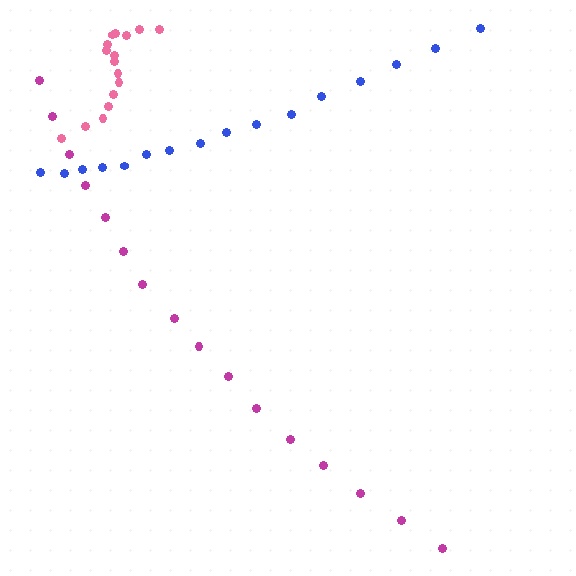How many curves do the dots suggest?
There are 3 distinct paths.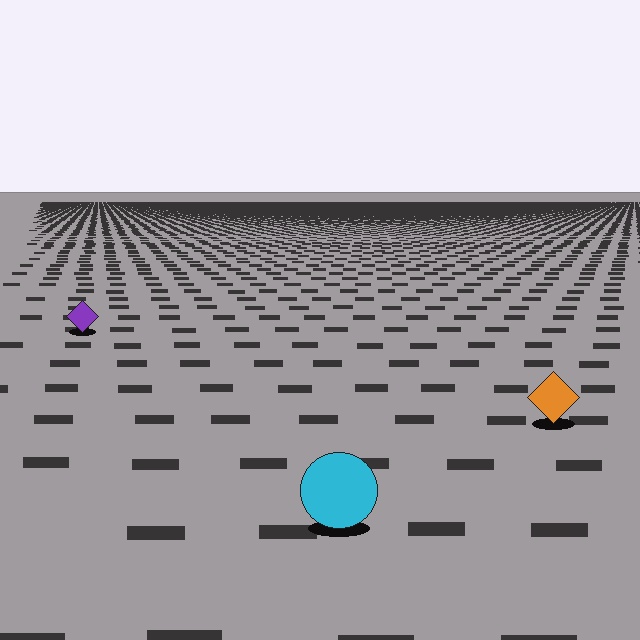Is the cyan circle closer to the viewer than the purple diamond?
Yes. The cyan circle is closer — you can tell from the texture gradient: the ground texture is coarser near it.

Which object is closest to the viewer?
The cyan circle is closest. The texture marks near it are larger and more spread out.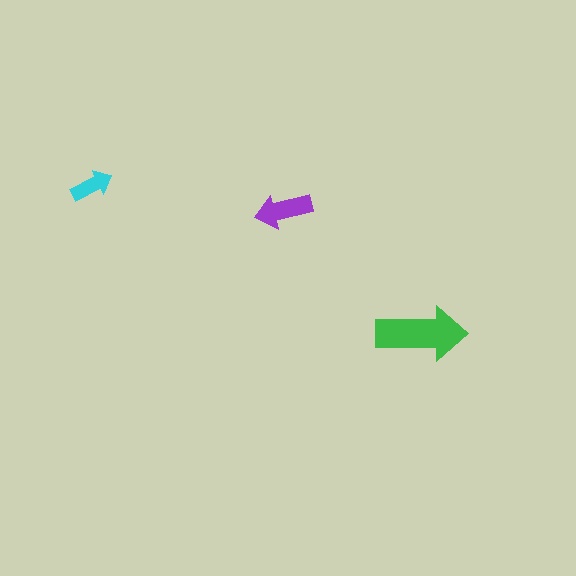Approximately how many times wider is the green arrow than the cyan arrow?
About 2 times wider.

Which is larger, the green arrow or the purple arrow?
The green one.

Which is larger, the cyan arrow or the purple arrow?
The purple one.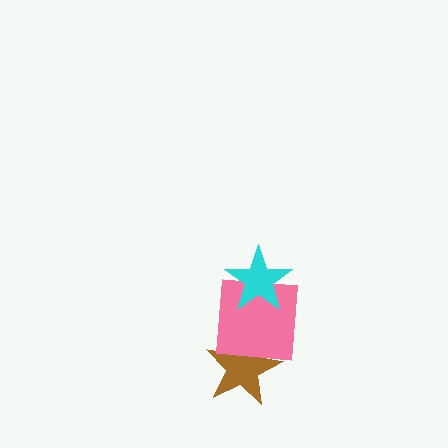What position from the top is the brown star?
The brown star is 3rd from the top.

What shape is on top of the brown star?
The pink square is on top of the brown star.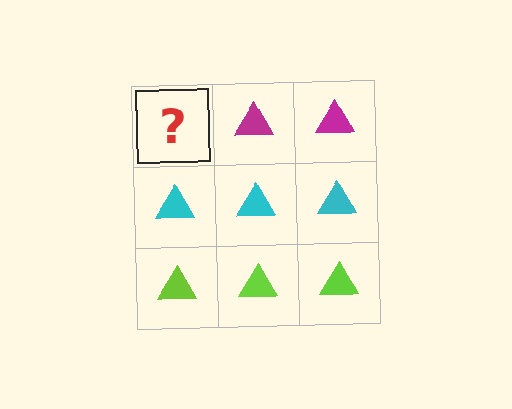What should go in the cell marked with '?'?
The missing cell should contain a magenta triangle.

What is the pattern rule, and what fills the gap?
The rule is that each row has a consistent color. The gap should be filled with a magenta triangle.